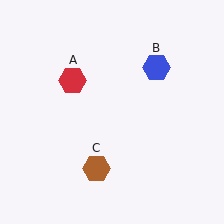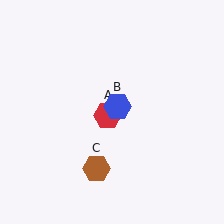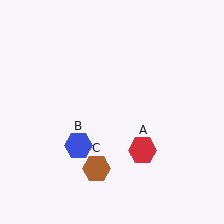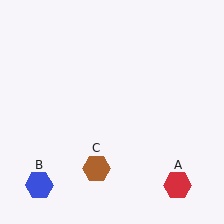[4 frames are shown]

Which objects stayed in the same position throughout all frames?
Brown hexagon (object C) remained stationary.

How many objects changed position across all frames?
2 objects changed position: red hexagon (object A), blue hexagon (object B).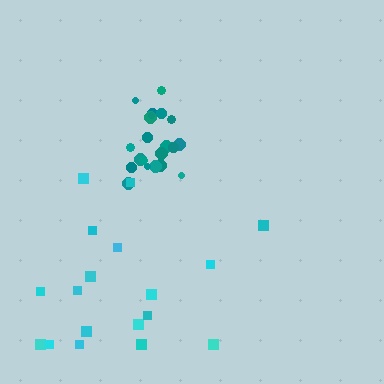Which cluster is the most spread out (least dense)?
Cyan.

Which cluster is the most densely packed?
Teal.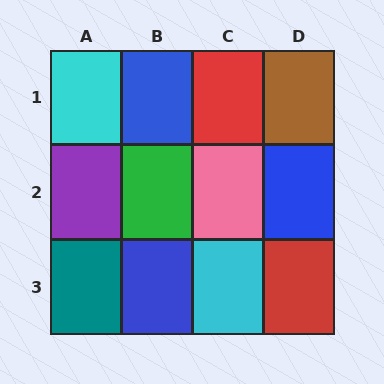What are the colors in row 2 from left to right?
Purple, green, pink, blue.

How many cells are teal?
1 cell is teal.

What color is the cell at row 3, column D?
Red.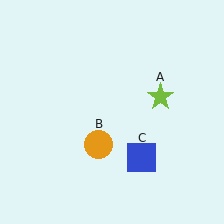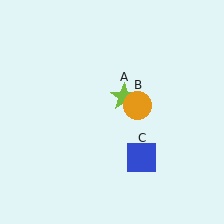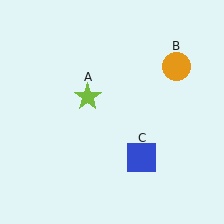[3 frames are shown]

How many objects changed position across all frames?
2 objects changed position: lime star (object A), orange circle (object B).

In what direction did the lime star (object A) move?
The lime star (object A) moved left.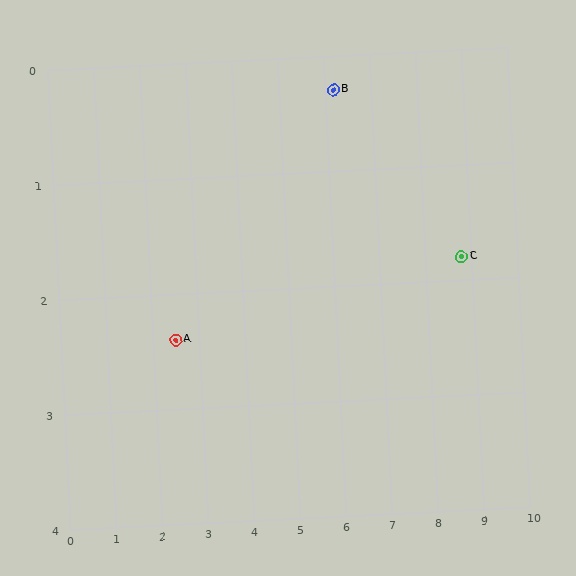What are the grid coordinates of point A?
Point A is at approximately (2.5, 2.4).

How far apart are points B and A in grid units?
Points B and A are about 4.3 grid units apart.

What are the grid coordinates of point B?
Point B is at approximately (6.2, 0.3).